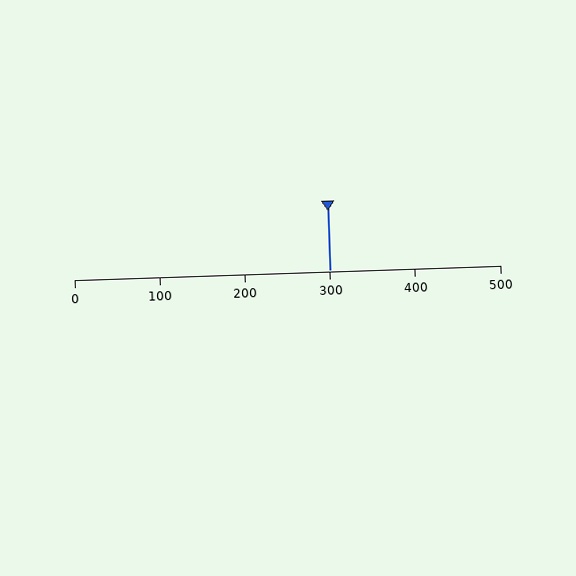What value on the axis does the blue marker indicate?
The marker indicates approximately 300.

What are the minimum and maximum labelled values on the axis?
The axis runs from 0 to 500.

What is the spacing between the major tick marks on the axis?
The major ticks are spaced 100 apart.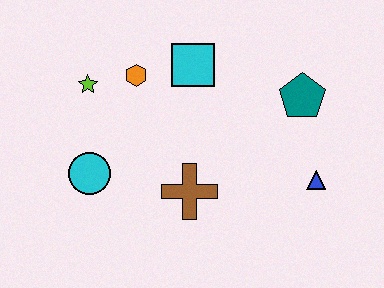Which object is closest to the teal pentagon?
The blue triangle is closest to the teal pentagon.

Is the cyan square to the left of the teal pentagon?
Yes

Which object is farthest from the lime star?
The blue triangle is farthest from the lime star.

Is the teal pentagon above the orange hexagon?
No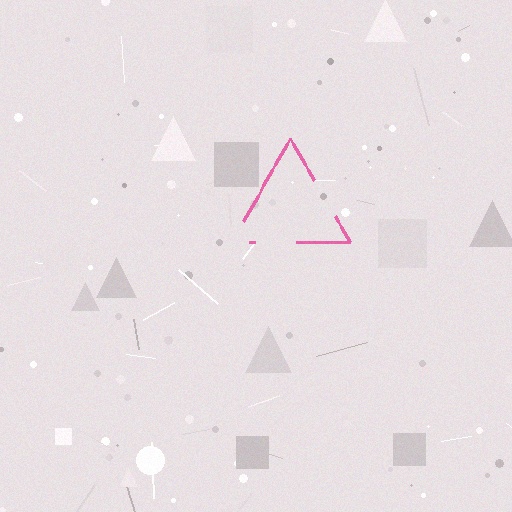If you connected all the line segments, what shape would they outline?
They would outline a triangle.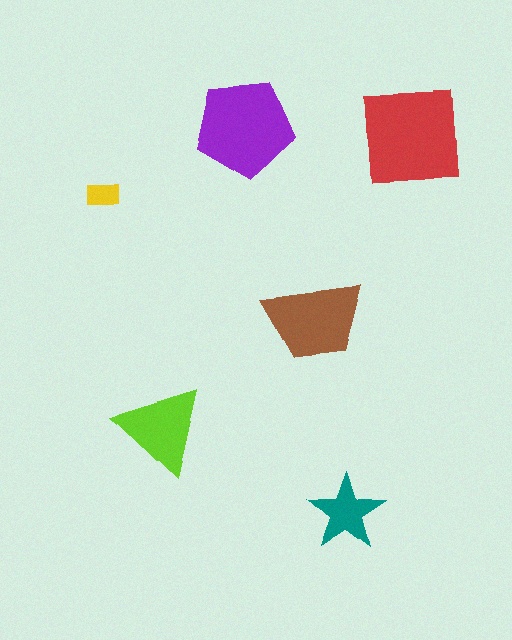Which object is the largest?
The red square.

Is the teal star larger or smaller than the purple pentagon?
Smaller.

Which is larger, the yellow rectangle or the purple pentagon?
The purple pentagon.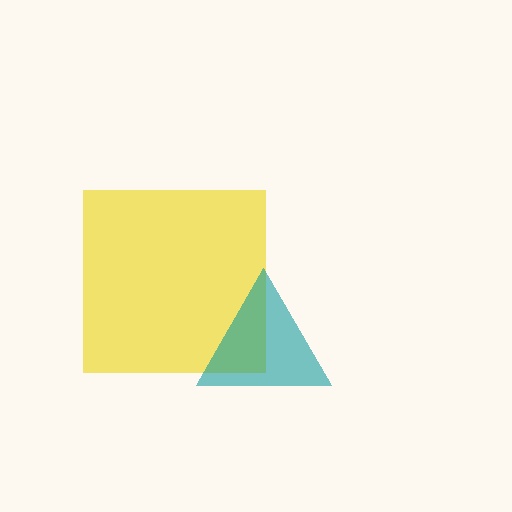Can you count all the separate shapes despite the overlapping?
Yes, there are 2 separate shapes.